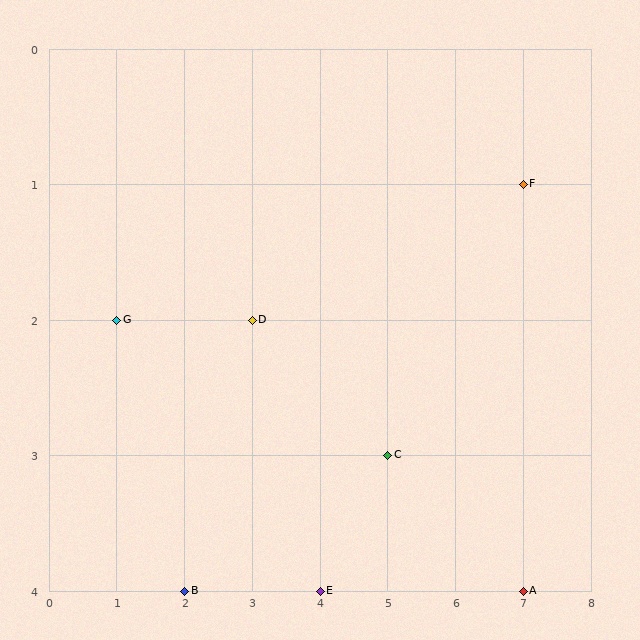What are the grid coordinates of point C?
Point C is at grid coordinates (5, 3).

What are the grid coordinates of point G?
Point G is at grid coordinates (1, 2).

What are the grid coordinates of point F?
Point F is at grid coordinates (7, 1).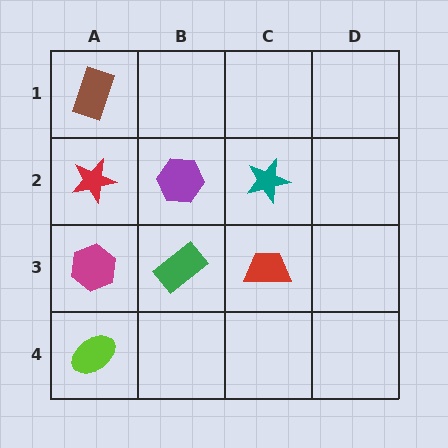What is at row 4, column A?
A lime ellipse.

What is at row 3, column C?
A red trapezoid.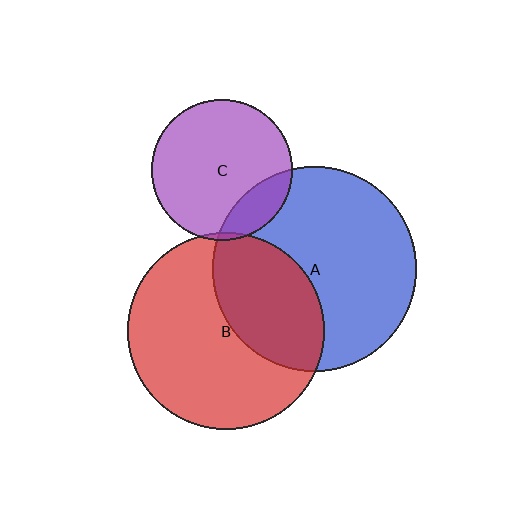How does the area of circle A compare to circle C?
Approximately 2.1 times.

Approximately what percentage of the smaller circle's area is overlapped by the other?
Approximately 15%.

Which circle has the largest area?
Circle A (blue).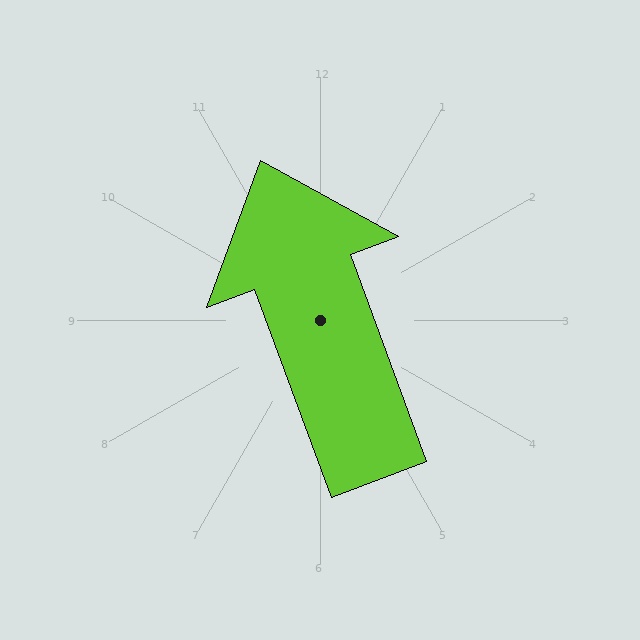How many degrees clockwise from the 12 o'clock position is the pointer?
Approximately 340 degrees.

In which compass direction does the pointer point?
North.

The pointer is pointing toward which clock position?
Roughly 11 o'clock.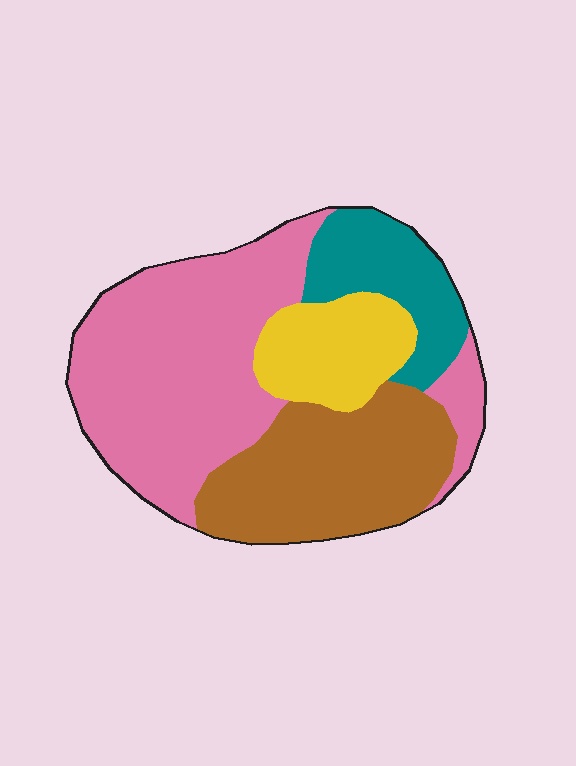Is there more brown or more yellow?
Brown.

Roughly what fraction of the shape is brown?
Brown covers roughly 25% of the shape.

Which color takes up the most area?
Pink, at roughly 45%.